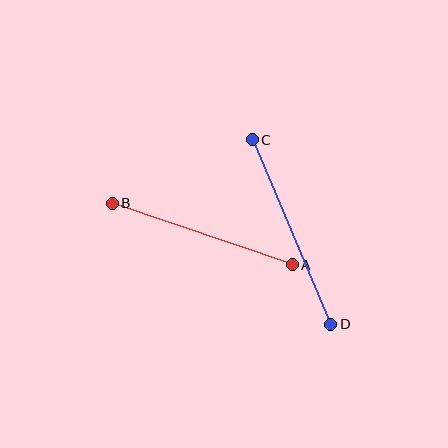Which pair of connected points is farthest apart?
Points C and D are farthest apart.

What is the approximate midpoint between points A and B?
The midpoint is at approximately (202, 234) pixels.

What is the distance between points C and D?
The distance is approximately 201 pixels.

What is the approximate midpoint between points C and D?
The midpoint is at approximately (291, 232) pixels.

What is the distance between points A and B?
The distance is approximately 190 pixels.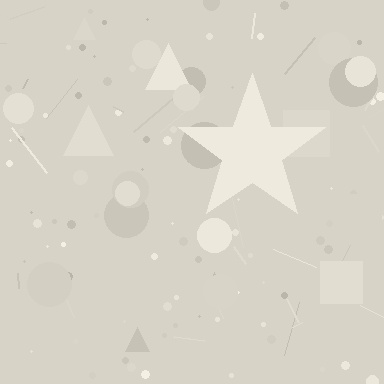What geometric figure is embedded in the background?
A star is embedded in the background.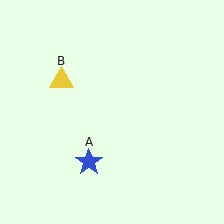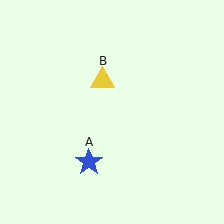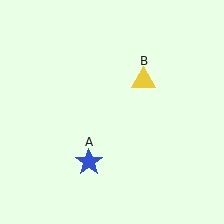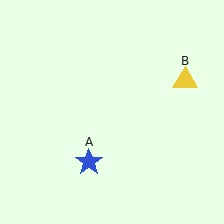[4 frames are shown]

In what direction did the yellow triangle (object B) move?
The yellow triangle (object B) moved right.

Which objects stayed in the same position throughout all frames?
Blue star (object A) remained stationary.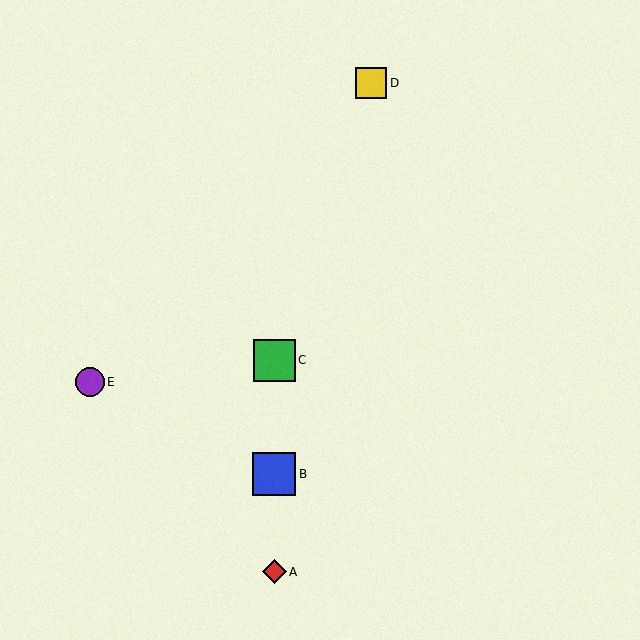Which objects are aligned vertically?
Objects A, B, C are aligned vertically.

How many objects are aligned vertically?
3 objects (A, B, C) are aligned vertically.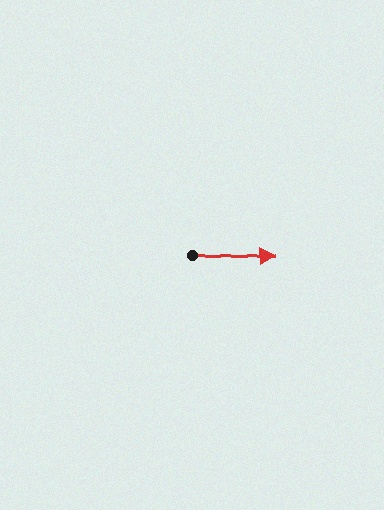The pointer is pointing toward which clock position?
Roughly 3 o'clock.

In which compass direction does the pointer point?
East.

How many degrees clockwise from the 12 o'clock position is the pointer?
Approximately 88 degrees.